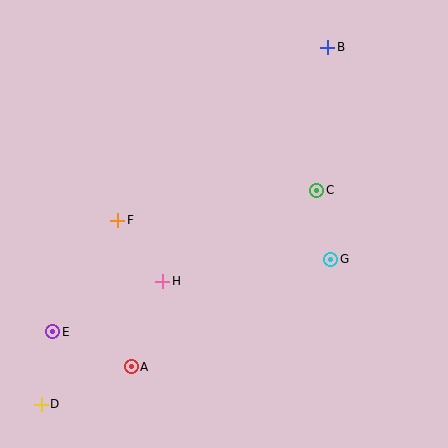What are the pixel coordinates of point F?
Point F is at (118, 220).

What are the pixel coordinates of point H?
Point H is at (163, 281).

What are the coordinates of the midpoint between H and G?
The midpoint between H and G is at (247, 270).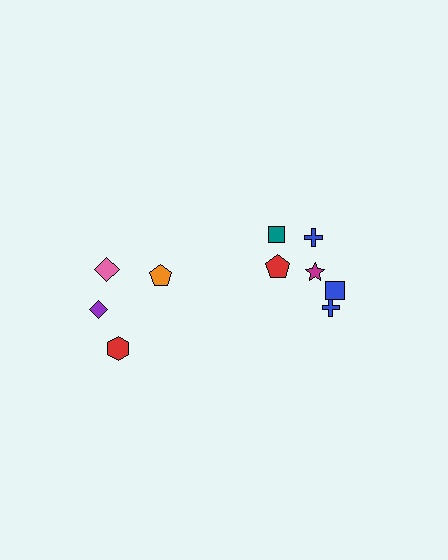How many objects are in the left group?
There are 4 objects.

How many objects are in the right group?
There are 6 objects.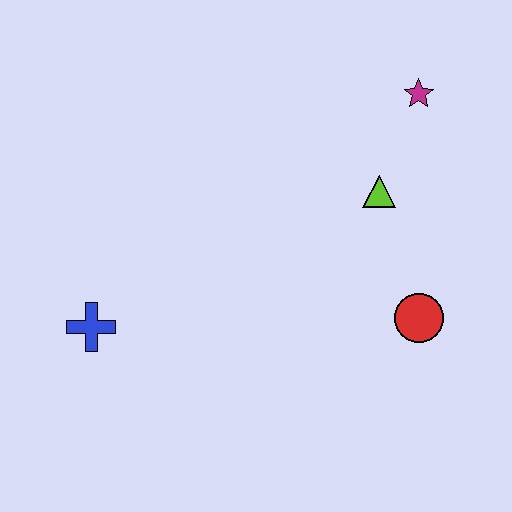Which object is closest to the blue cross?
The lime triangle is closest to the blue cross.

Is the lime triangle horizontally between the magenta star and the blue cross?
Yes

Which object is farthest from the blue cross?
The magenta star is farthest from the blue cross.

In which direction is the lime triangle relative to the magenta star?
The lime triangle is below the magenta star.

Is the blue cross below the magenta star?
Yes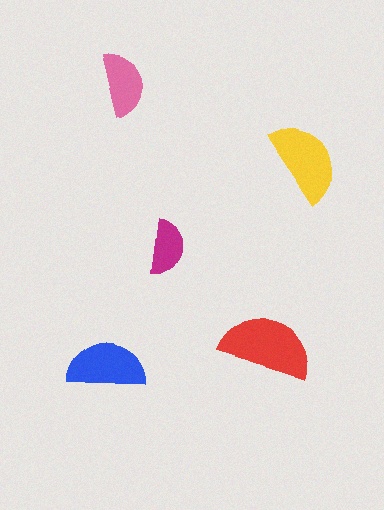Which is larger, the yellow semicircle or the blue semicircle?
The yellow one.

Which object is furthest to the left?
The blue semicircle is leftmost.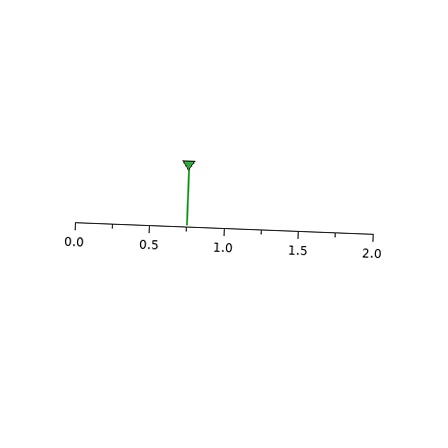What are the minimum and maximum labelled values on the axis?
The axis runs from 0.0 to 2.0.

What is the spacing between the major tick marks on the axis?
The major ticks are spaced 0.5 apart.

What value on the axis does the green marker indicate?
The marker indicates approximately 0.75.